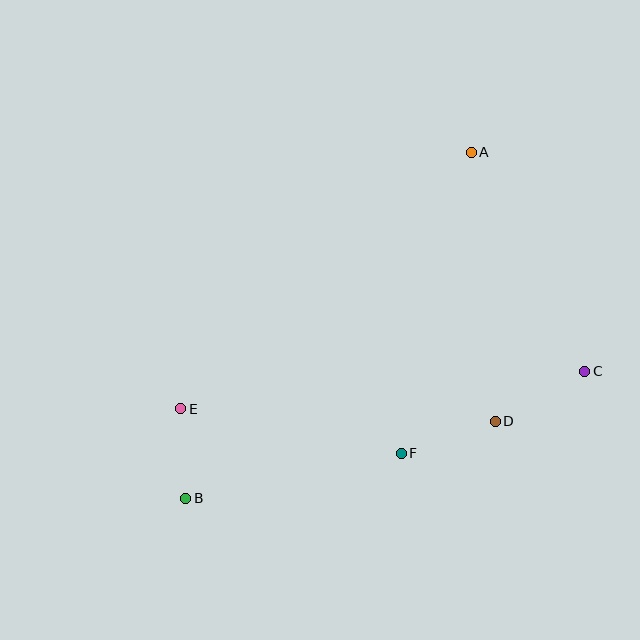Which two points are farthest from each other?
Points A and B are farthest from each other.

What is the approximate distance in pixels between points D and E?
The distance between D and E is approximately 315 pixels.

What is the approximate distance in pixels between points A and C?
The distance between A and C is approximately 247 pixels.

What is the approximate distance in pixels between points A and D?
The distance between A and D is approximately 270 pixels.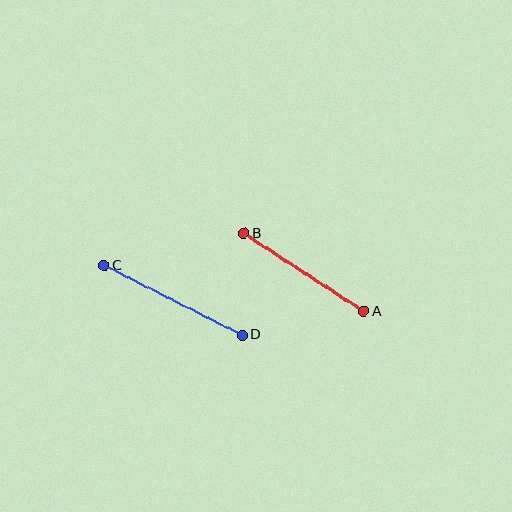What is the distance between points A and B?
The distance is approximately 143 pixels.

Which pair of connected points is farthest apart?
Points C and D are farthest apart.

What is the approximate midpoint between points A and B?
The midpoint is at approximately (304, 272) pixels.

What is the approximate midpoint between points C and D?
The midpoint is at approximately (173, 300) pixels.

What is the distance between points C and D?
The distance is approximately 154 pixels.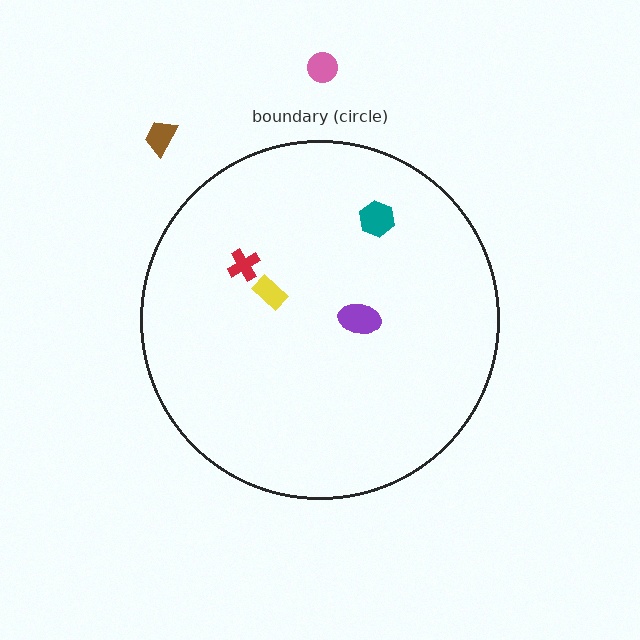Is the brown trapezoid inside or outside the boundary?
Outside.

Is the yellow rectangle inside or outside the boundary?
Inside.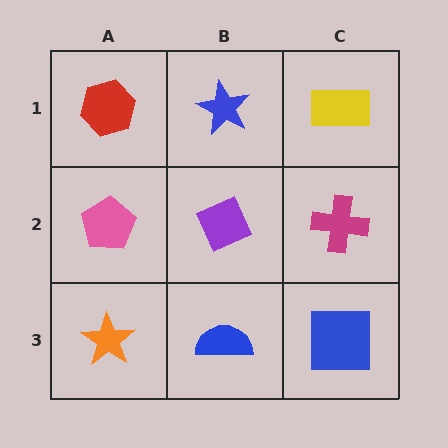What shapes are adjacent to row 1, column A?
A pink pentagon (row 2, column A), a blue star (row 1, column B).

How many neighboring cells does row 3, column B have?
3.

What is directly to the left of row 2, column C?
A purple diamond.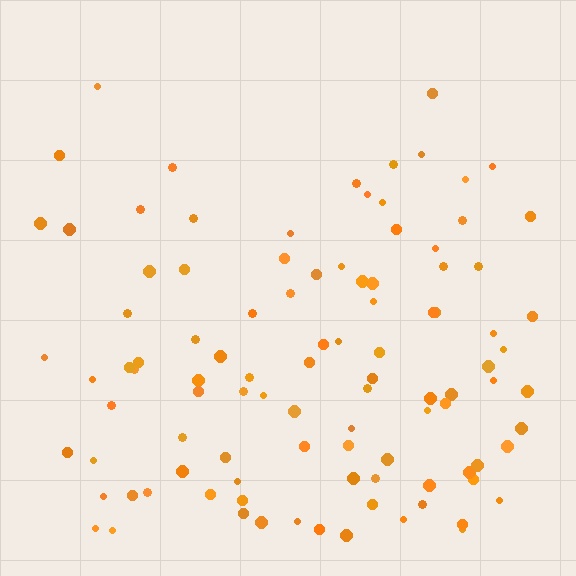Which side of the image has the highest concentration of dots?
The bottom.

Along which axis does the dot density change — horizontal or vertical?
Vertical.